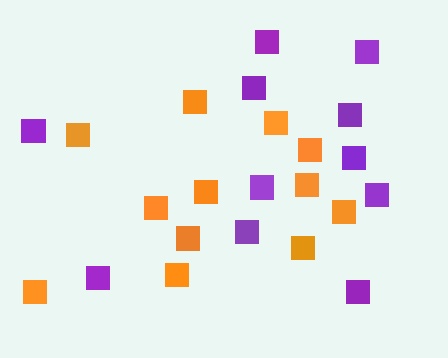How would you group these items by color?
There are 2 groups: one group of purple squares (11) and one group of orange squares (12).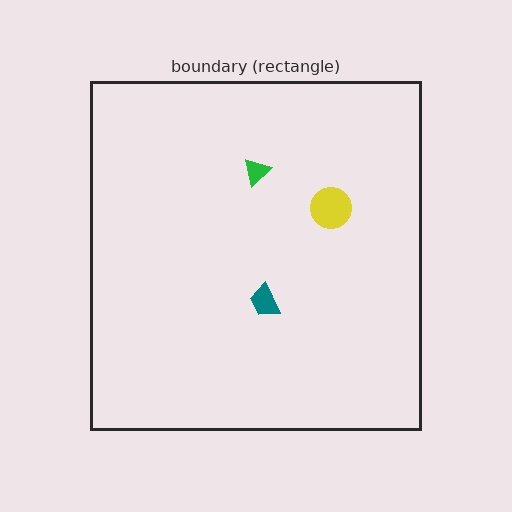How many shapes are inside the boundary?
3 inside, 0 outside.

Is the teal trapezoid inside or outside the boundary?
Inside.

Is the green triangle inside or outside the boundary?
Inside.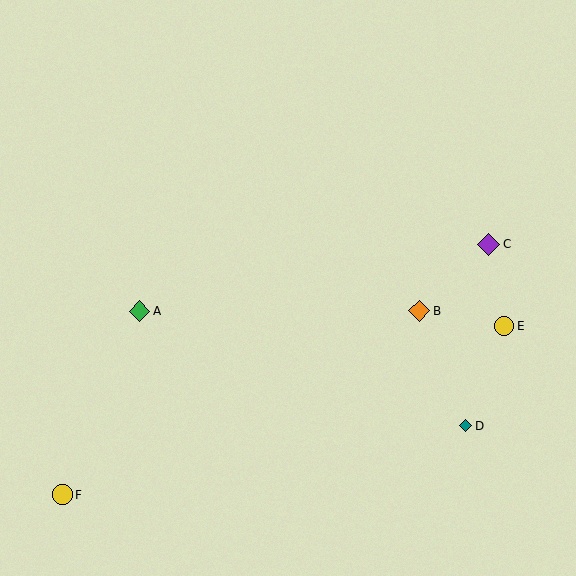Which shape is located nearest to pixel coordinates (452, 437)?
The teal diamond (labeled D) at (466, 426) is nearest to that location.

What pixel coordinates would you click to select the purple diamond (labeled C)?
Click at (489, 244) to select the purple diamond C.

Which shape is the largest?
The purple diamond (labeled C) is the largest.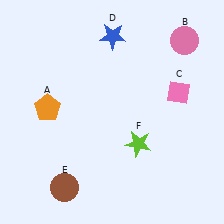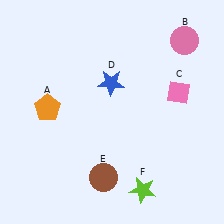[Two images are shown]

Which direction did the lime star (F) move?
The lime star (F) moved down.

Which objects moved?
The objects that moved are: the blue star (D), the brown circle (E), the lime star (F).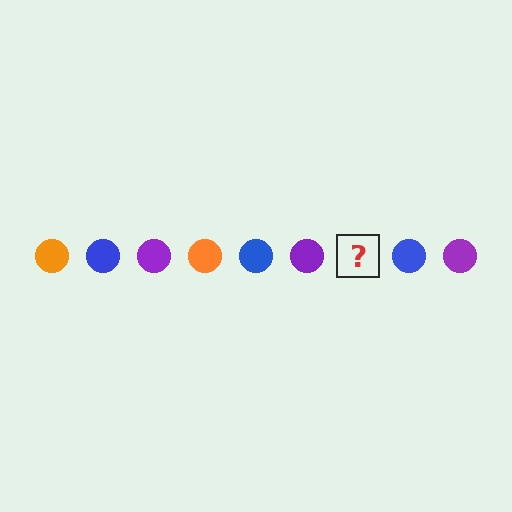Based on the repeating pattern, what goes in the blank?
The blank should be an orange circle.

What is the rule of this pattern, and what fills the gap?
The rule is that the pattern cycles through orange, blue, purple circles. The gap should be filled with an orange circle.